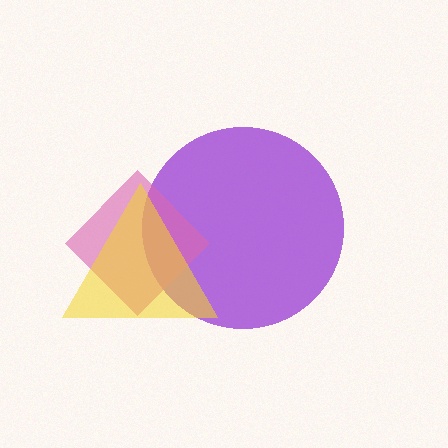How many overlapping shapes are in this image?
There are 3 overlapping shapes in the image.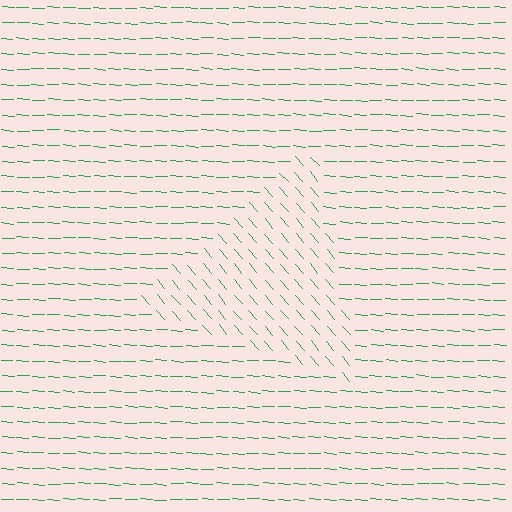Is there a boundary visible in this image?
Yes, there is a texture boundary formed by a change in line orientation.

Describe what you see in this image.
The image is filled with small green line segments. A triangle region in the image has lines oriented differently from the surrounding lines, creating a visible texture boundary.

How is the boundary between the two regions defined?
The boundary is defined purely by a change in line orientation (approximately 45 degrees difference). All lines are the same color and thickness.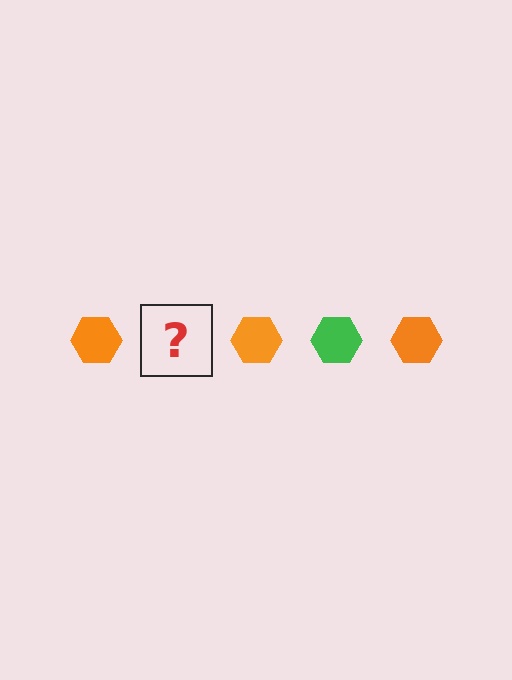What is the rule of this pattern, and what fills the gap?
The rule is that the pattern cycles through orange, green hexagons. The gap should be filled with a green hexagon.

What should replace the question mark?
The question mark should be replaced with a green hexagon.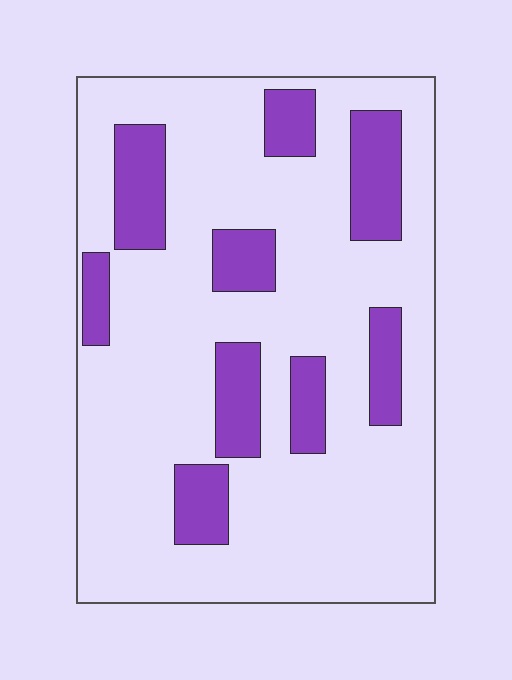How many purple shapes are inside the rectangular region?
9.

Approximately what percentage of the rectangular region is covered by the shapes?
Approximately 20%.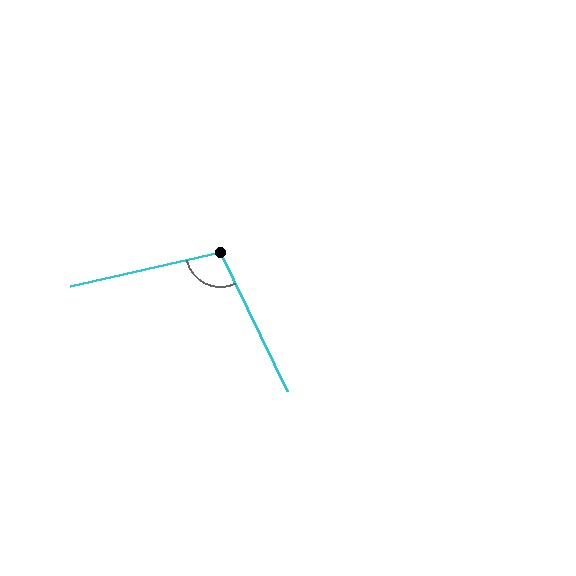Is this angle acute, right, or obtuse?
It is obtuse.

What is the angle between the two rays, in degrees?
Approximately 103 degrees.